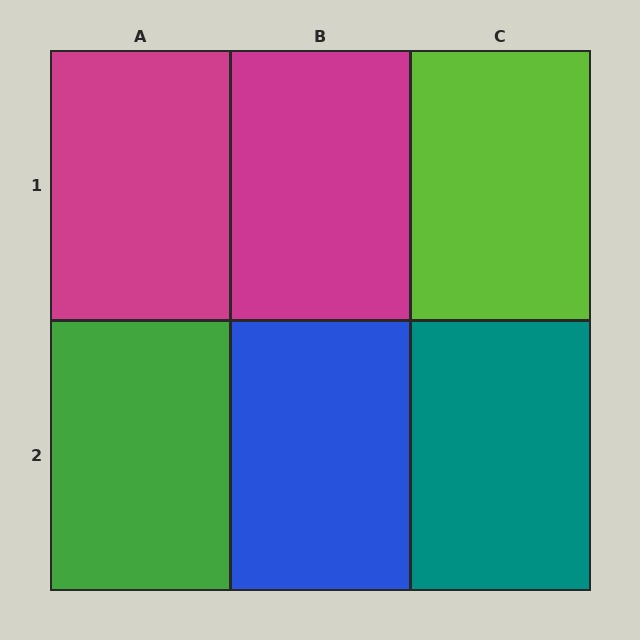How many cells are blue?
1 cell is blue.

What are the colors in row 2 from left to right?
Green, blue, teal.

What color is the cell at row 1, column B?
Magenta.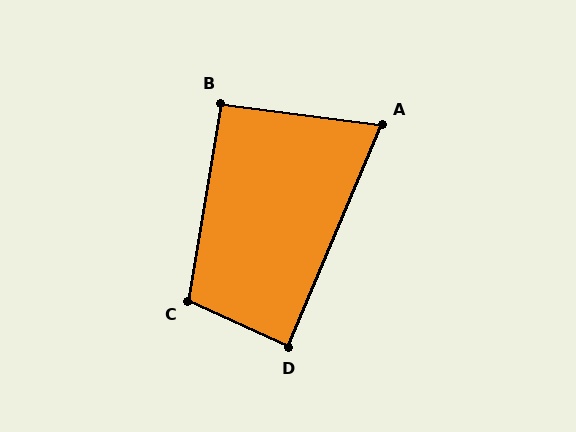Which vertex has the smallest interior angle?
A, at approximately 75 degrees.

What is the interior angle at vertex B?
Approximately 92 degrees (approximately right).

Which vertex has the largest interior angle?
C, at approximately 105 degrees.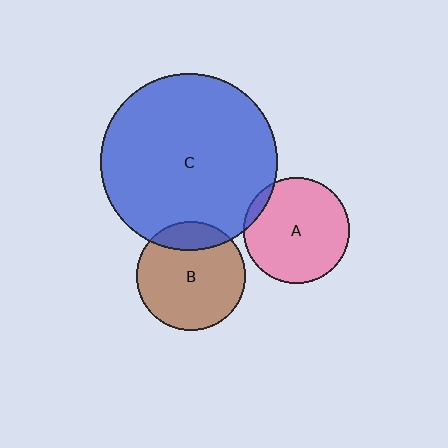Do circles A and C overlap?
Yes.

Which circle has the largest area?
Circle C (blue).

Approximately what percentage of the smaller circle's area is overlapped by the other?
Approximately 5%.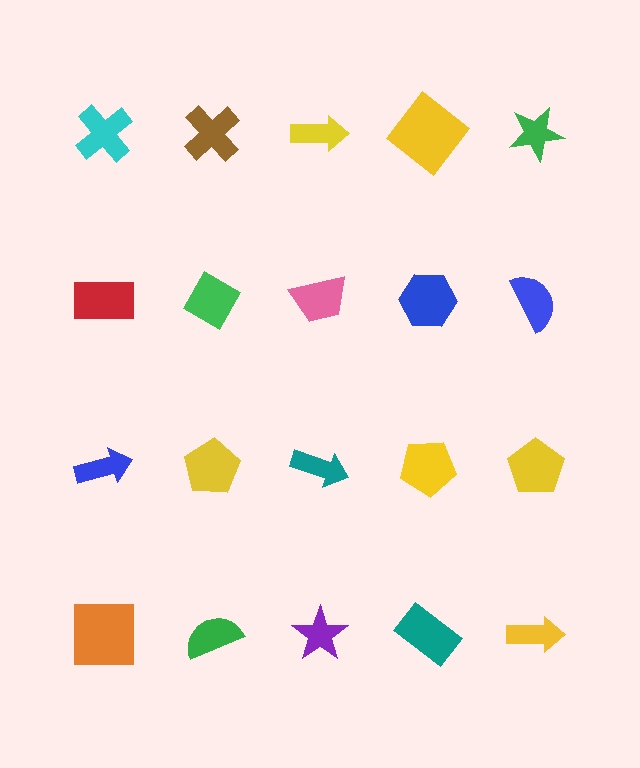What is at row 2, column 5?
A blue semicircle.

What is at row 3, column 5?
A yellow pentagon.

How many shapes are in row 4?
5 shapes.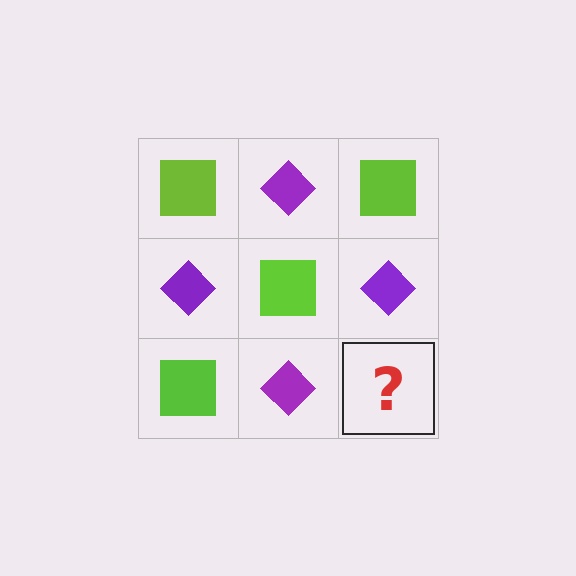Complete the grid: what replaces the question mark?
The question mark should be replaced with a lime square.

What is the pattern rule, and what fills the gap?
The rule is that it alternates lime square and purple diamond in a checkerboard pattern. The gap should be filled with a lime square.